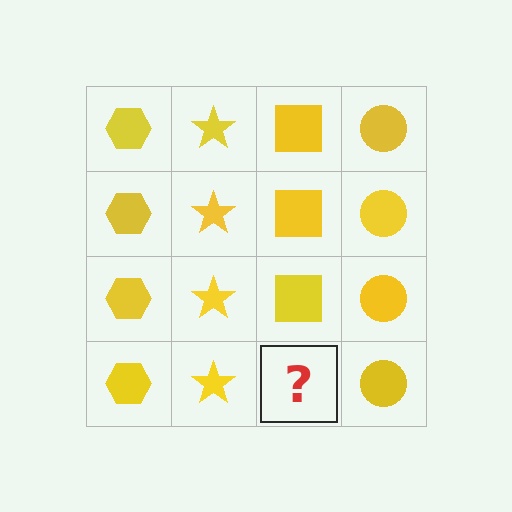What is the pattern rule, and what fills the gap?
The rule is that each column has a consistent shape. The gap should be filled with a yellow square.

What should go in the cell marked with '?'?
The missing cell should contain a yellow square.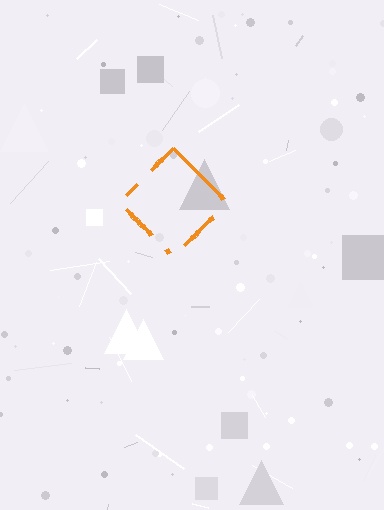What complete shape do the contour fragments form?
The contour fragments form a diamond.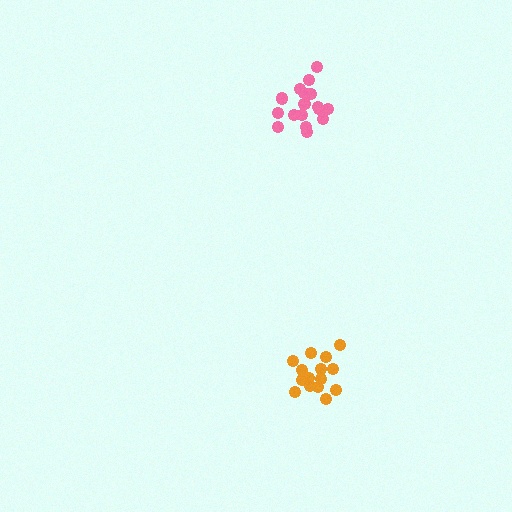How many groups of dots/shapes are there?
There are 2 groups.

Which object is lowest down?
The orange cluster is bottommost.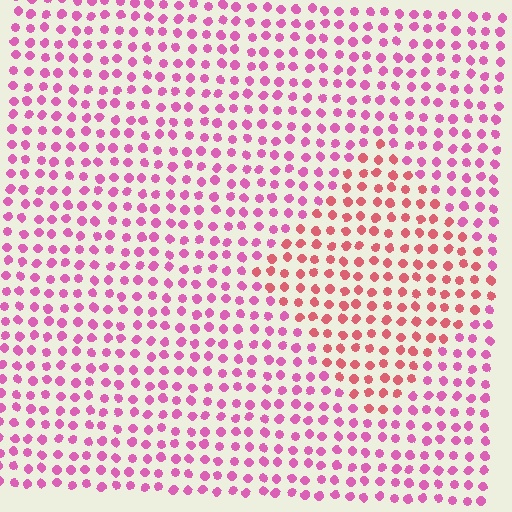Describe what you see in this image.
The image is filled with small pink elements in a uniform arrangement. A diamond-shaped region is visible where the elements are tinted to a slightly different hue, forming a subtle color boundary.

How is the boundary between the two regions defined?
The boundary is defined purely by a slight shift in hue (about 33 degrees). Spacing, size, and orientation are identical on both sides.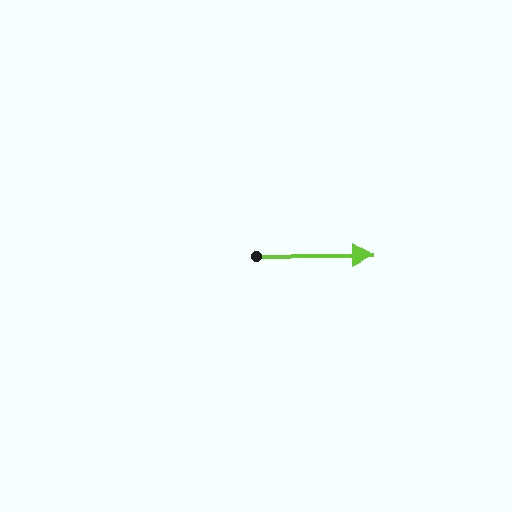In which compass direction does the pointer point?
East.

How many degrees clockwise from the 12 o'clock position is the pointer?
Approximately 90 degrees.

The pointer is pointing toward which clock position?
Roughly 3 o'clock.